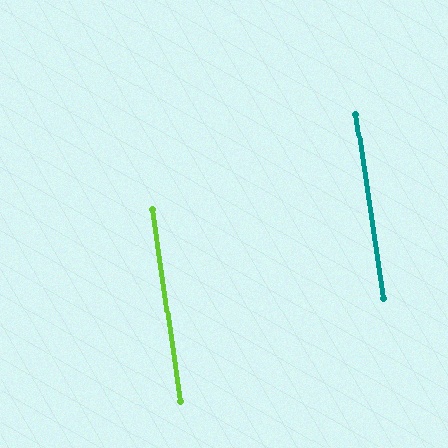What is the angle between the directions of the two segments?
Approximately 0 degrees.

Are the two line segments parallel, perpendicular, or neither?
Parallel — their directions differ by only 0.2°.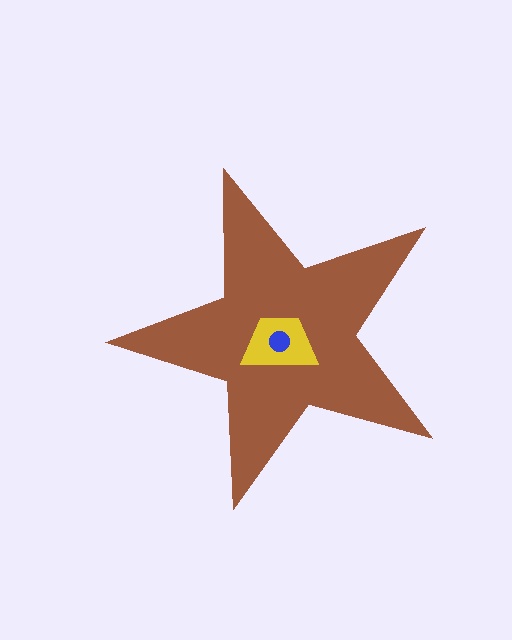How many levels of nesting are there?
3.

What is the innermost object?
The blue circle.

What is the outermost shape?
The brown star.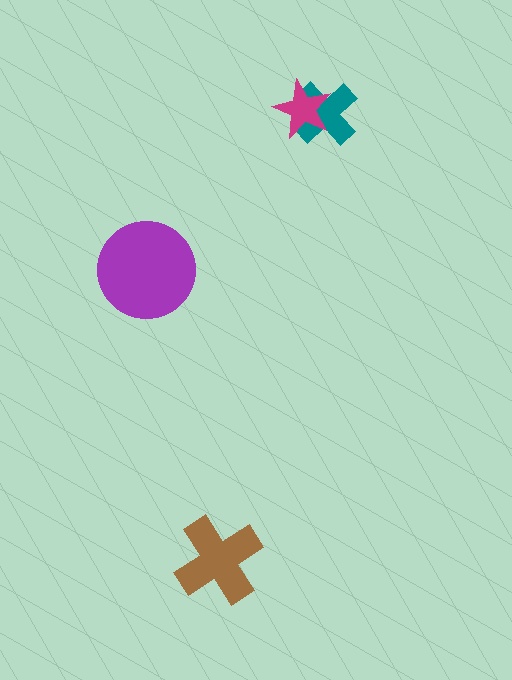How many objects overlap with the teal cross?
1 object overlaps with the teal cross.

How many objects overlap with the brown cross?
0 objects overlap with the brown cross.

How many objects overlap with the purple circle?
0 objects overlap with the purple circle.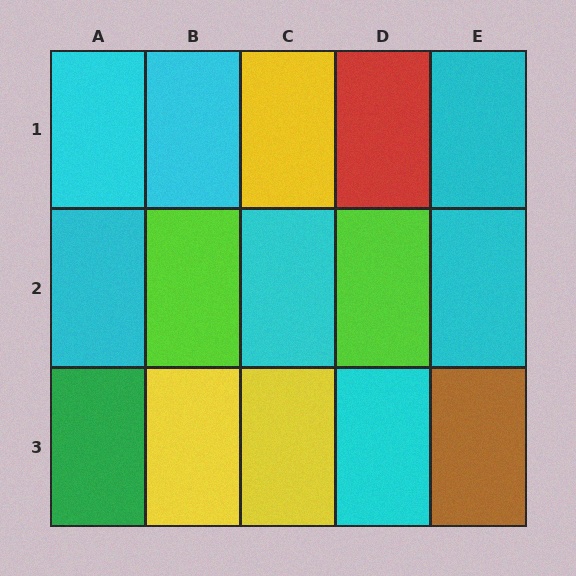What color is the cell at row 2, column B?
Lime.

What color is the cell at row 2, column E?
Cyan.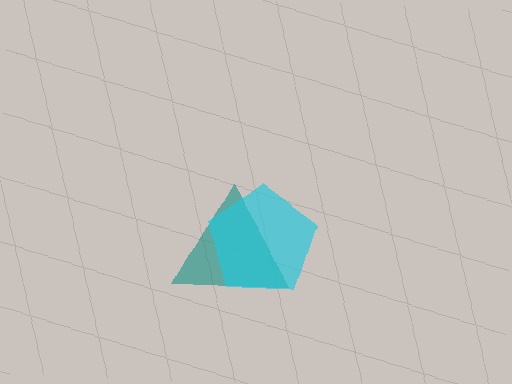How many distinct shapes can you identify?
There are 2 distinct shapes: a teal triangle, a cyan pentagon.